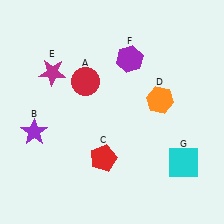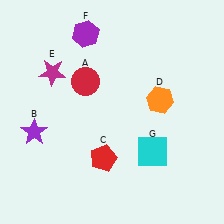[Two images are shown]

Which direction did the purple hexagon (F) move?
The purple hexagon (F) moved left.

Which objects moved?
The objects that moved are: the purple hexagon (F), the cyan square (G).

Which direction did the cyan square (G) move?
The cyan square (G) moved left.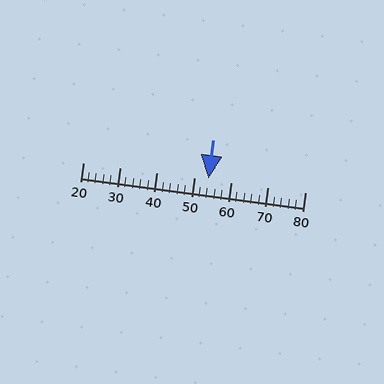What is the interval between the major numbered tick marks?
The major tick marks are spaced 10 units apart.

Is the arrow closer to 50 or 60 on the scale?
The arrow is closer to 50.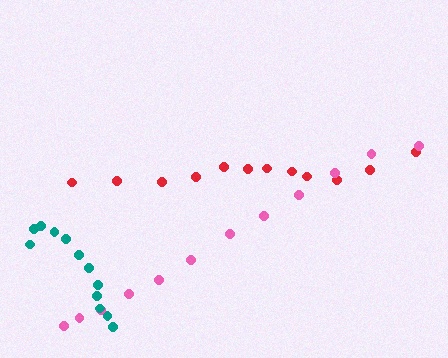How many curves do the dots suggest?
There are 3 distinct paths.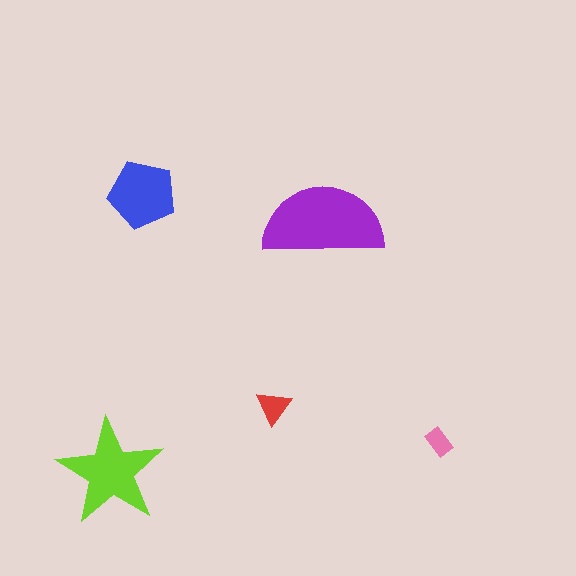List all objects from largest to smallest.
The purple semicircle, the lime star, the blue pentagon, the red triangle, the pink rectangle.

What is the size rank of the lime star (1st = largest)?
2nd.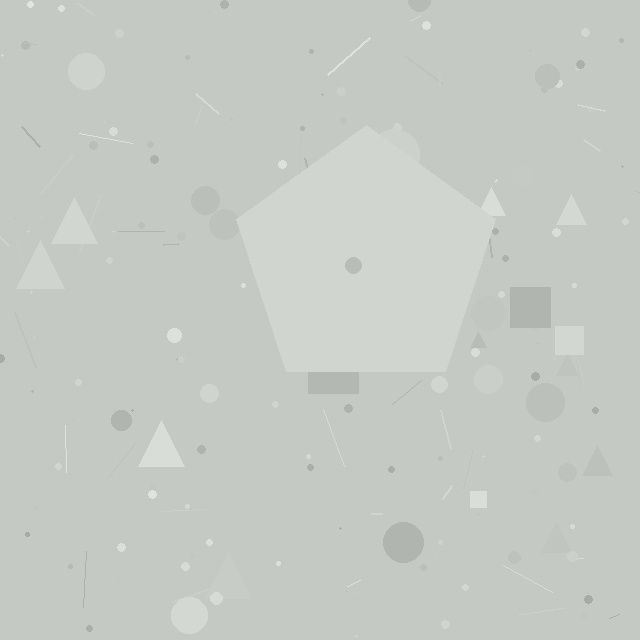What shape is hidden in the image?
A pentagon is hidden in the image.